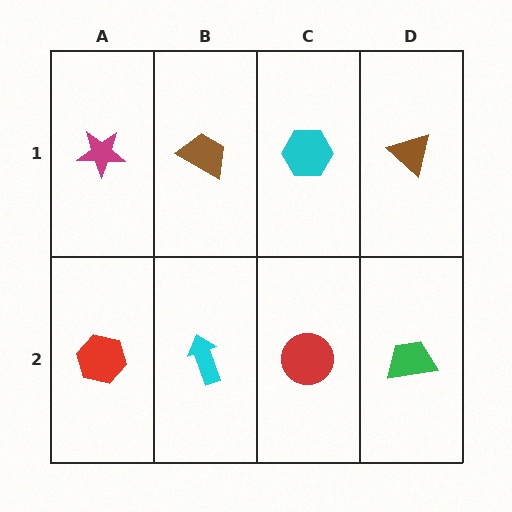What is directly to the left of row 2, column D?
A red circle.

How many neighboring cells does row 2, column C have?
3.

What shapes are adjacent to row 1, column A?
A red hexagon (row 2, column A), a brown trapezoid (row 1, column B).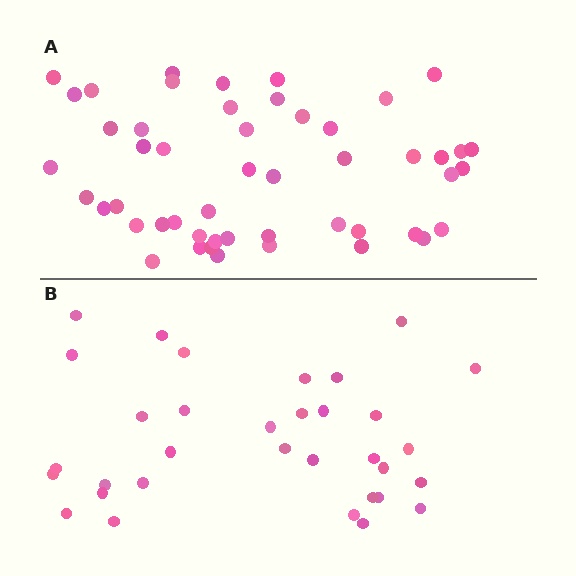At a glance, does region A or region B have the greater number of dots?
Region A (the top region) has more dots.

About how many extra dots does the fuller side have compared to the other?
Region A has approximately 15 more dots than region B.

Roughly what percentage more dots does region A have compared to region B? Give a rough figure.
About 50% more.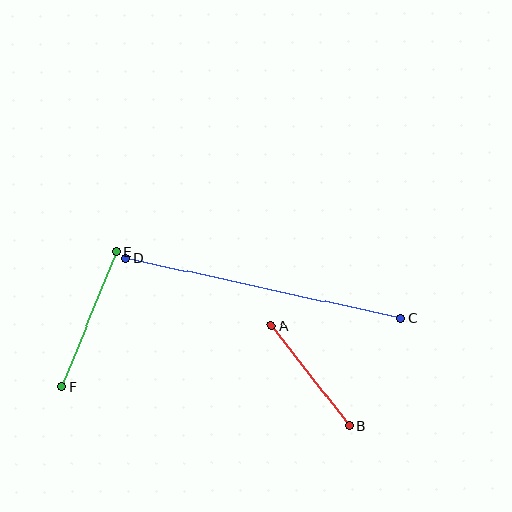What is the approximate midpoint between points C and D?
The midpoint is at approximately (263, 288) pixels.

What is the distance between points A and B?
The distance is approximately 127 pixels.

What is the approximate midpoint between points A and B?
The midpoint is at approximately (310, 376) pixels.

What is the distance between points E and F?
The distance is approximately 146 pixels.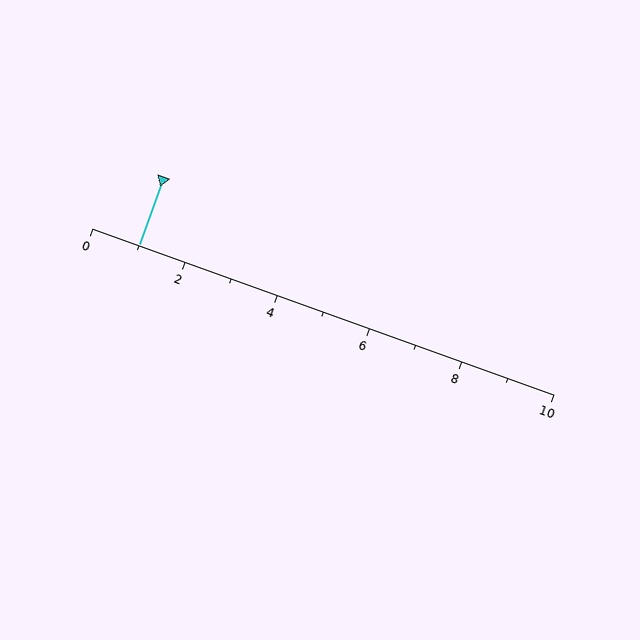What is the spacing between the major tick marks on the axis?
The major ticks are spaced 2 apart.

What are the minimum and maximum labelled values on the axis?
The axis runs from 0 to 10.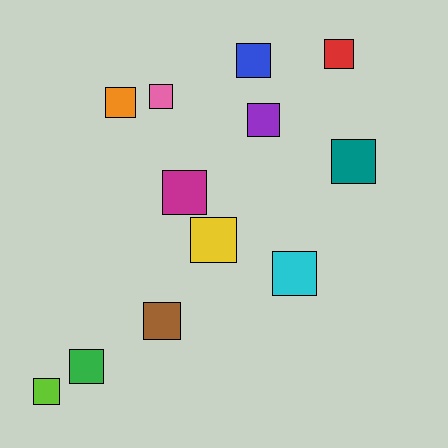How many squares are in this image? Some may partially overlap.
There are 12 squares.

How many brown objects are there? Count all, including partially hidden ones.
There is 1 brown object.